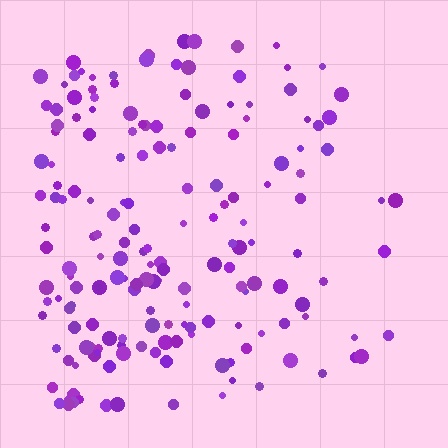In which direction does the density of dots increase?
From right to left, with the left side densest.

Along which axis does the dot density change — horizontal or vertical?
Horizontal.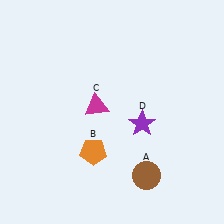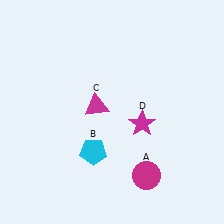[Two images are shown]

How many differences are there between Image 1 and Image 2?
There are 3 differences between the two images.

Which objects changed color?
A changed from brown to magenta. B changed from orange to cyan. D changed from purple to magenta.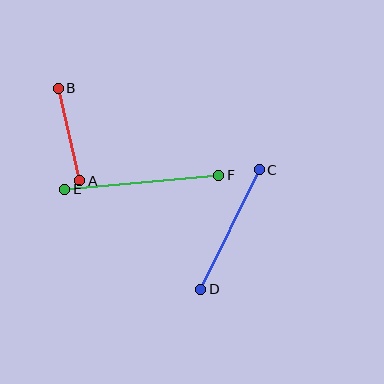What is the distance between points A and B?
The distance is approximately 95 pixels.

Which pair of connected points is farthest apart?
Points E and F are farthest apart.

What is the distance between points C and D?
The distance is approximately 133 pixels.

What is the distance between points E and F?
The distance is approximately 155 pixels.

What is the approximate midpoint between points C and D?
The midpoint is at approximately (230, 229) pixels.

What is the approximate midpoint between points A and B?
The midpoint is at approximately (69, 135) pixels.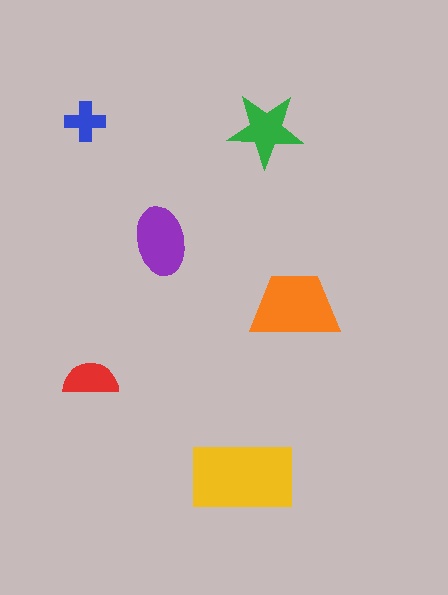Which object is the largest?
The yellow rectangle.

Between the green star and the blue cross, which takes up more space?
The green star.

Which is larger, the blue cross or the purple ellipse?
The purple ellipse.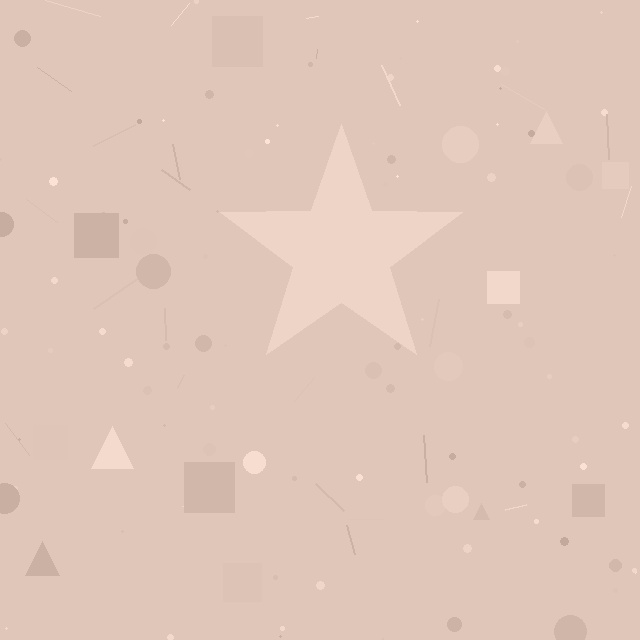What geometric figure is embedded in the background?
A star is embedded in the background.